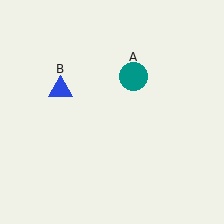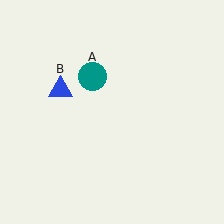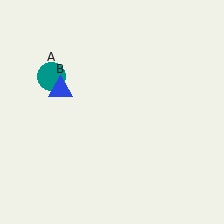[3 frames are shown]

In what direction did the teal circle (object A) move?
The teal circle (object A) moved left.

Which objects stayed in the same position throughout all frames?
Blue triangle (object B) remained stationary.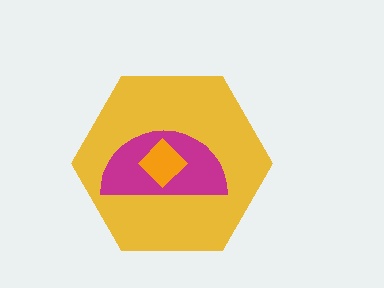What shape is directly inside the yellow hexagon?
The magenta semicircle.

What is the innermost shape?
The orange diamond.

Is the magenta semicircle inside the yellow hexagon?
Yes.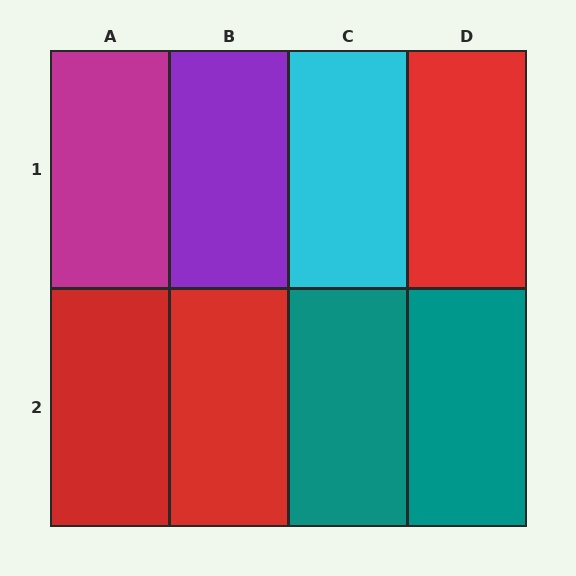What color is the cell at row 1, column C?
Cyan.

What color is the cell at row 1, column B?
Purple.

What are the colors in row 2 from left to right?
Red, red, teal, teal.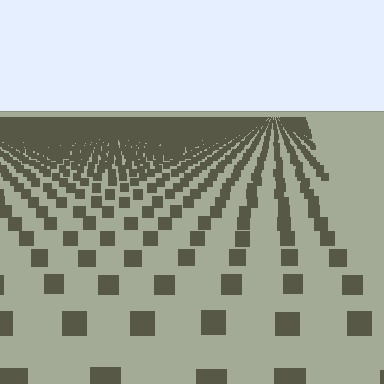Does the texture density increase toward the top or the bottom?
Density increases toward the top.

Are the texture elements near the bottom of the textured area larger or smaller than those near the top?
Larger. Near the bottom, elements are closer to the viewer and appear at a bigger on-screen size.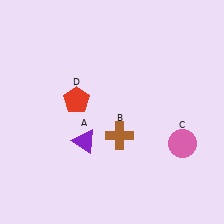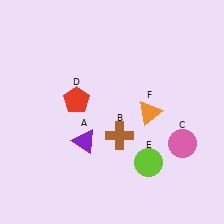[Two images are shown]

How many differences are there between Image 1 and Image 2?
There are 2 differences between the two images.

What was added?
A lime circle (E), an orange triangle (F) were added in Image 2.